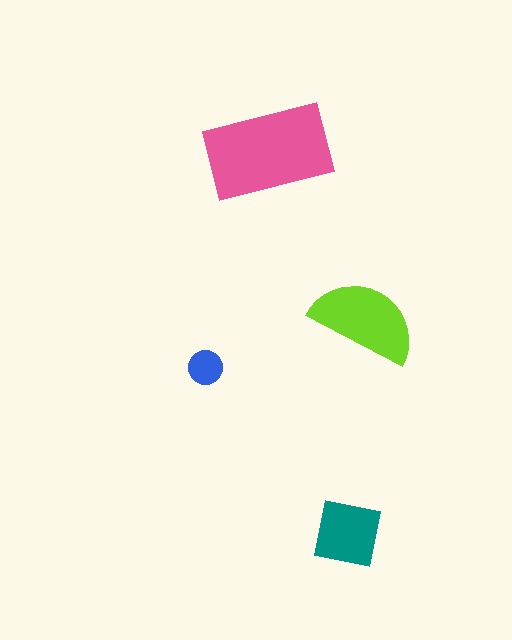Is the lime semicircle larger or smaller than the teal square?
Larger.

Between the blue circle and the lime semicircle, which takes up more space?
The lime semicircle.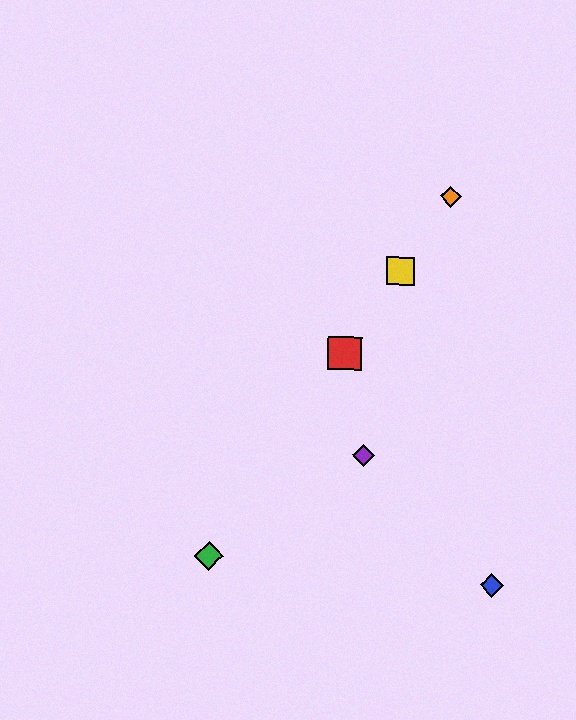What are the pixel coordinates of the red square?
The red square is at (345, 354).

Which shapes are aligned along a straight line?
The red square, the green diamond, the yellow square, the orange diamond are aligned along a straight line.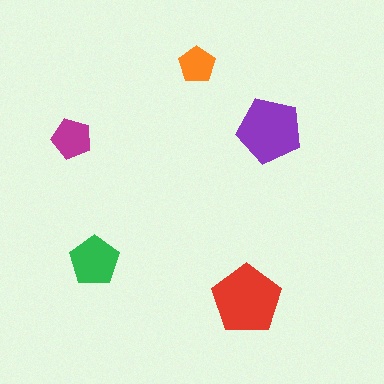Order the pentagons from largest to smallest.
the red one, the purple one, the green one, the magenta one, the orange one.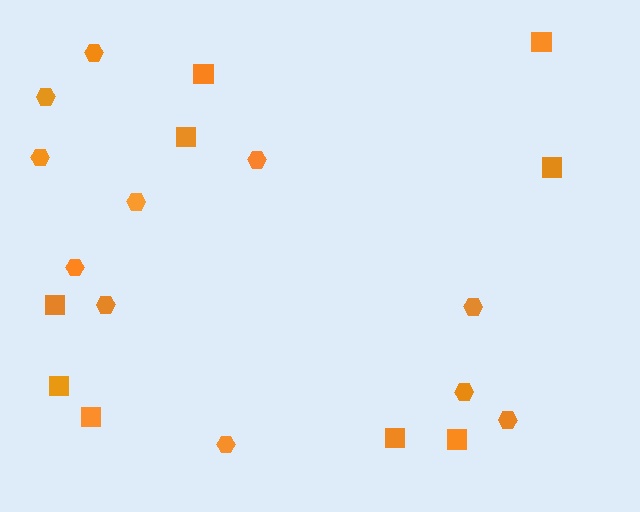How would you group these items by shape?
There are 2 groups: one group of hexagons (11) and one group of squares (9).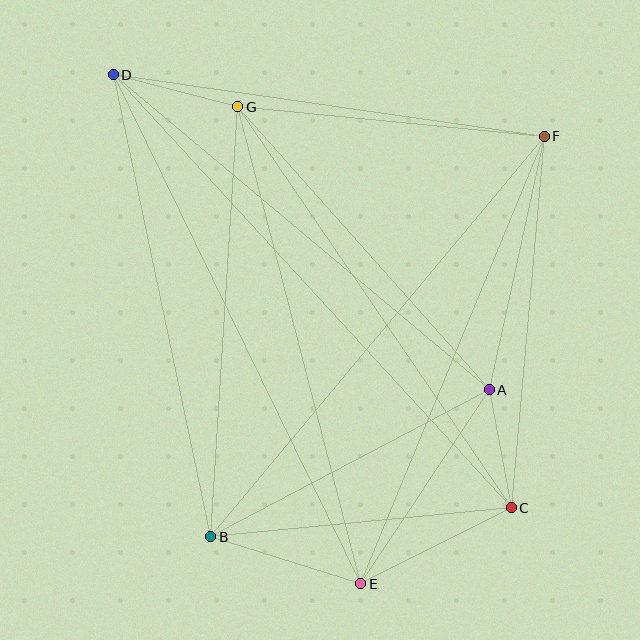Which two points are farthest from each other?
Points C and D are farthest from each other.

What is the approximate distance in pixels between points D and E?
The distance between D and E is approximately 566 pixels.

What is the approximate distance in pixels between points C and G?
The distance between C and G is approximately 485 pixels.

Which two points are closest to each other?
Points A and C are closest to each other.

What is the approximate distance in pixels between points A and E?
The distance between A and E is approximately 233 pixels.